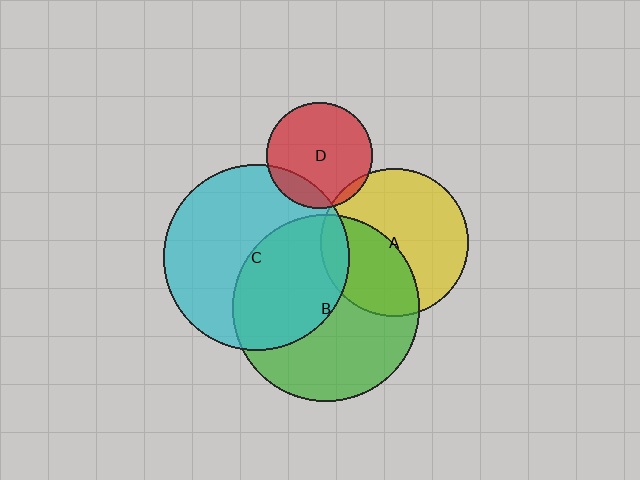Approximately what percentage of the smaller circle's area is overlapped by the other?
Approximately 15%.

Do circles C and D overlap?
Yes.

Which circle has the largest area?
Circle B (green).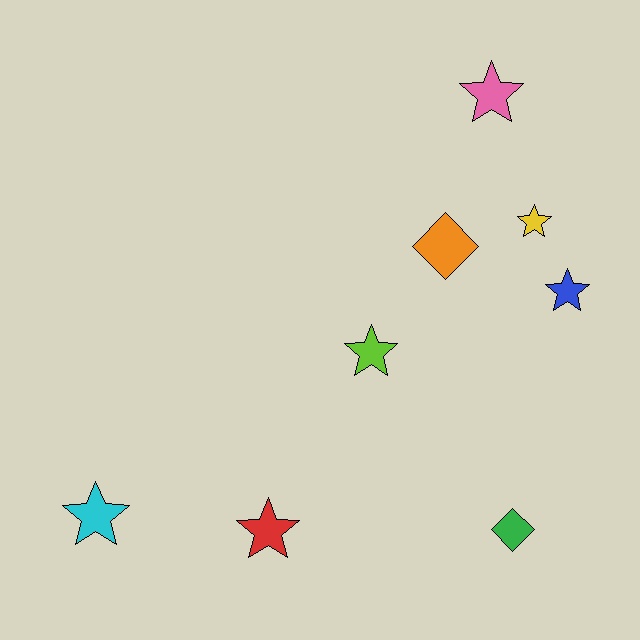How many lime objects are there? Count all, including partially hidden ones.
There is 1 lime object.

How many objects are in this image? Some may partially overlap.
There are 8 objects.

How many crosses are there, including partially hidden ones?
There are no crosses.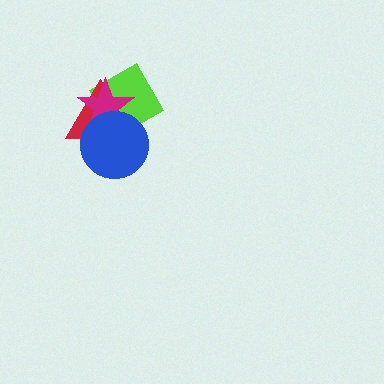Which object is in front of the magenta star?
The blue circle is in front of the magenta star.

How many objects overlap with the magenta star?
3 objects overlap with the magenta star.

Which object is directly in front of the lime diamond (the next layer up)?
The red triangle is directly in front of the lime diamond.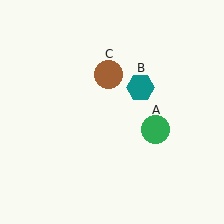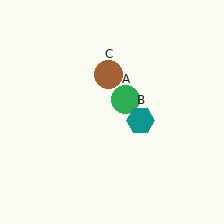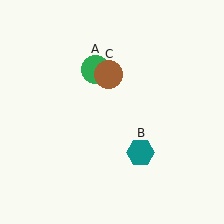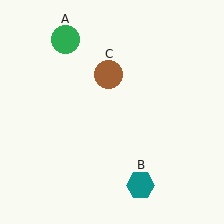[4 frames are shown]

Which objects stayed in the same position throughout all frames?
Brown circle (object C) remained stationary.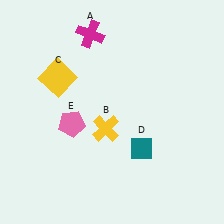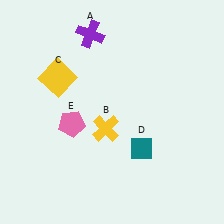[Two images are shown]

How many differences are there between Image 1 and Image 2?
There is 1 difference between the two images.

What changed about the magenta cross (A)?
In Image 1, A is magenta. In Image 2, it changed to purple.